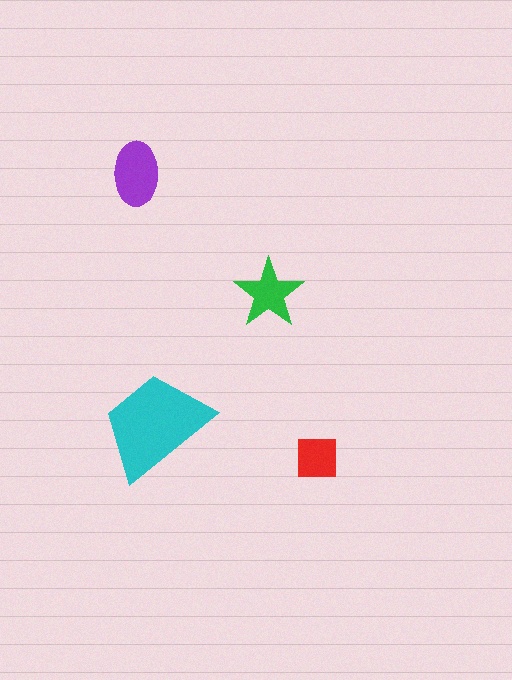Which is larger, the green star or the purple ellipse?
The purple ellipse.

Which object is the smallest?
The red square.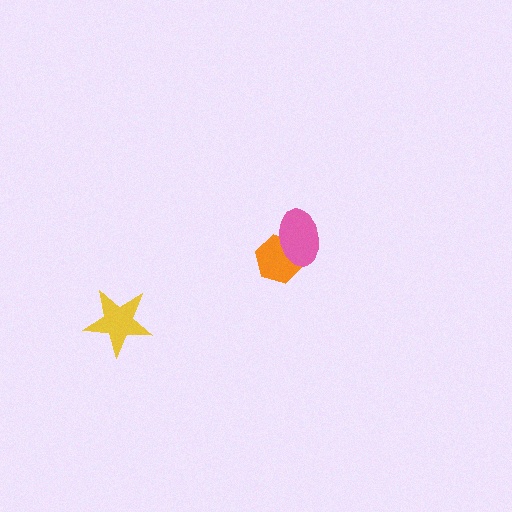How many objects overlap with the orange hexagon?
1 object overlaps with the orange hexagon.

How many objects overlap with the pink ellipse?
1 object overlaps with the pink ellipse.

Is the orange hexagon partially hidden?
Yes, it is partially covered by another shape.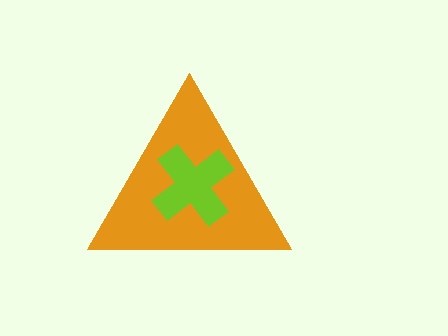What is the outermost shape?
The orange triangle.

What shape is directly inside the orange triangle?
The lime cross.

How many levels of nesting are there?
2.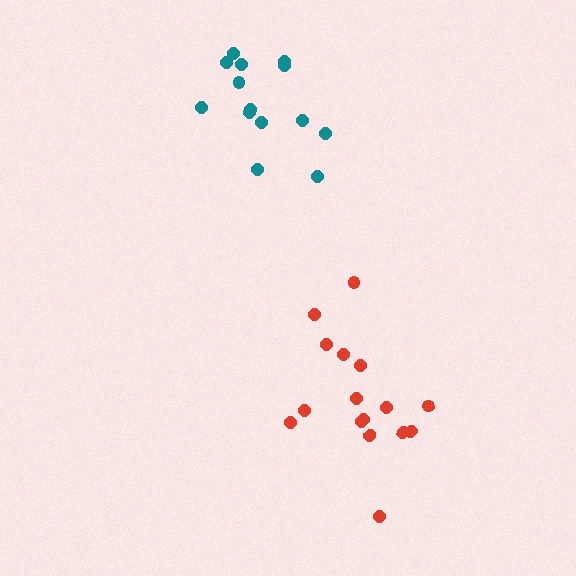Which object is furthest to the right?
The red cluster is rightmost.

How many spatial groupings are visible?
There are 2 spatial groupings.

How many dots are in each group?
Group 1: 14 dots, Group 2: 16 dots (30 total).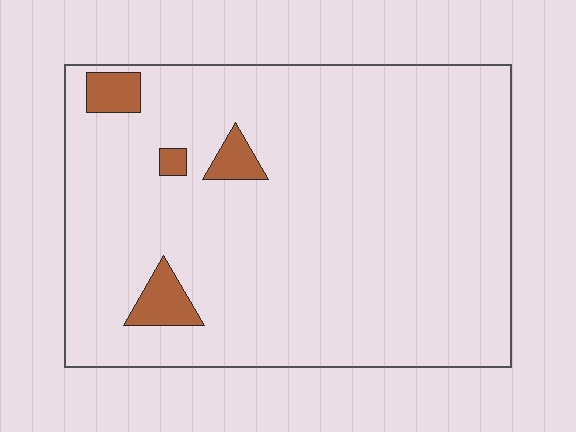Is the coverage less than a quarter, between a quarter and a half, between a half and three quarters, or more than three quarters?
Less than a quarter.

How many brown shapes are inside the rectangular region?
4.